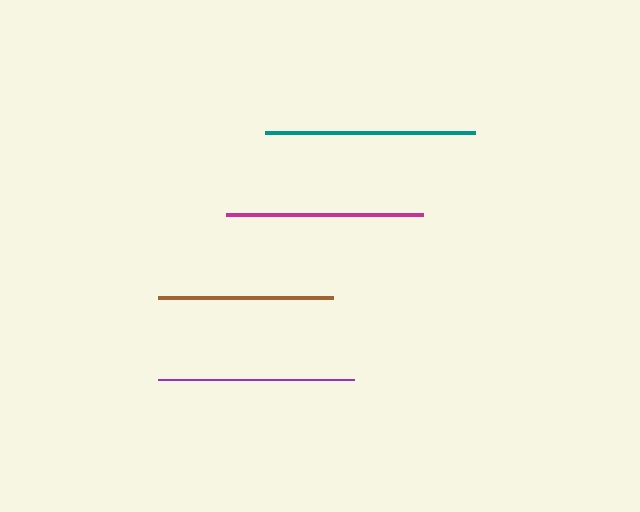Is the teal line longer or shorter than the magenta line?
The teal line is longer than the magenta line.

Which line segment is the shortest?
The brown line is the shortest at approximately 175 pixels.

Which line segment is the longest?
The teal line is the longest at approximately 210 pixels.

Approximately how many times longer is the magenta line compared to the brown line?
The magenta line is approximately 1.1 times the length of the brown line.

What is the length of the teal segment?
The teal segment is approximately 210 pixels long.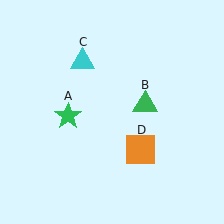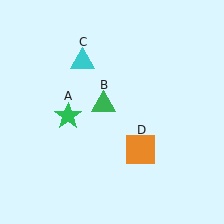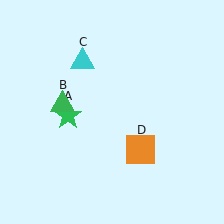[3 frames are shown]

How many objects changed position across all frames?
1 object changed position: green triangle (object B).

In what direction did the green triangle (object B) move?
The green triangle (object B) moved left.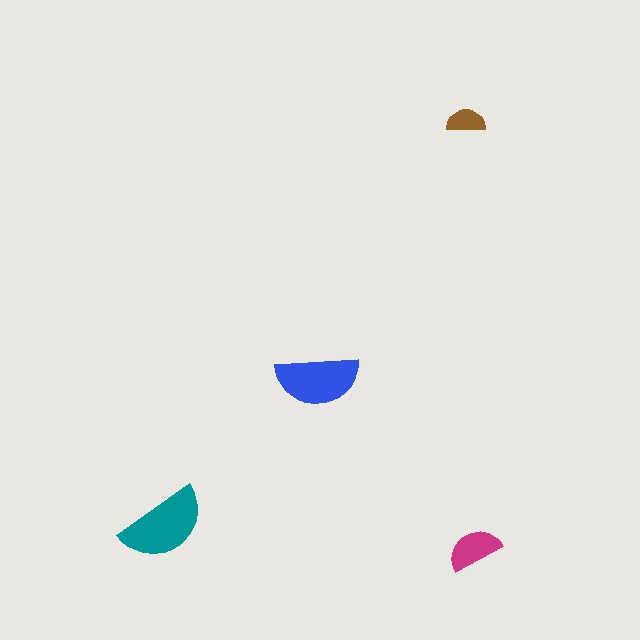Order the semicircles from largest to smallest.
the teal one, the blue one, the magenta one, the brown one.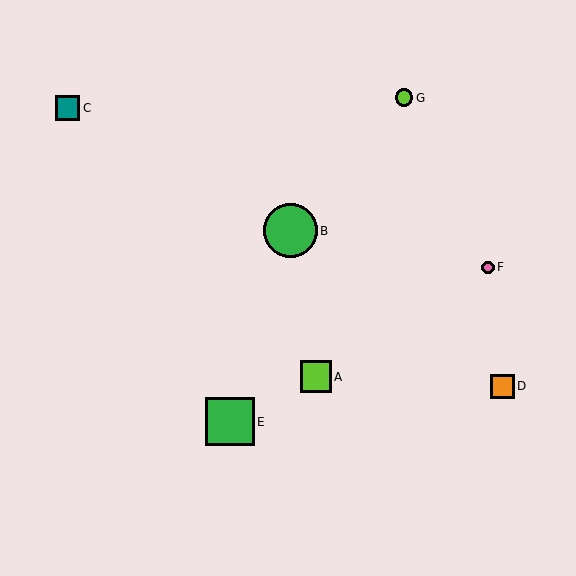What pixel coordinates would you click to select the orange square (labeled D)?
Click at (502, 386) to select the orange square D.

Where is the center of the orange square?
The center of the orange square is at (502, 386).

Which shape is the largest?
The green circle (labeled B) is the largest.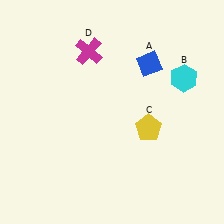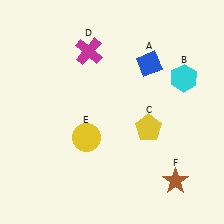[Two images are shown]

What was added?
A yellow circle (E), a brown star (F) were added in Image 2.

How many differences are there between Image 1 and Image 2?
There are 2 differences between the two images.